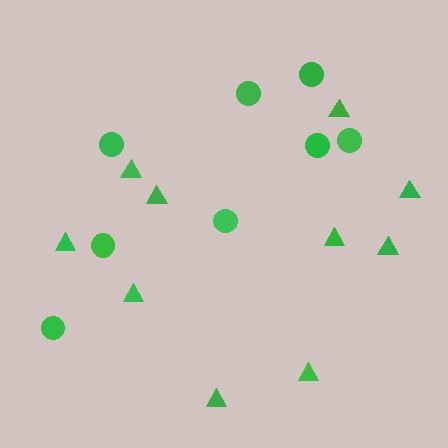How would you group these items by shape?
There are 2 groups: one group of circles (8) and one group of triangles (10).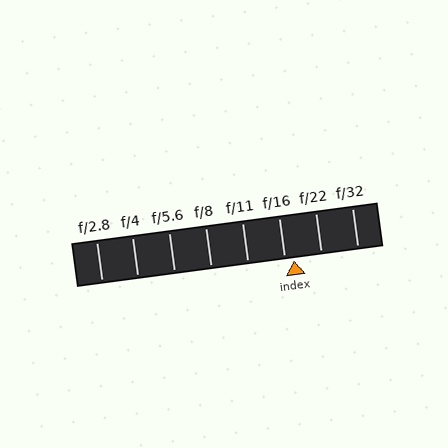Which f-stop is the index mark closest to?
The index mark is closest to f/16.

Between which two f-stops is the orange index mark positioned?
The index mark is between f/16 and f/22.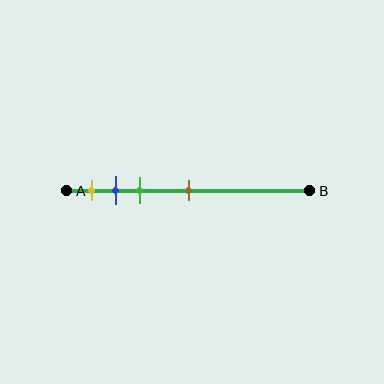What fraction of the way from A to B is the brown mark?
The brown mark is approximately 50% (0.5) of the way from A to B.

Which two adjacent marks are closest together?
The blue and green marks are the closest adjacent pair.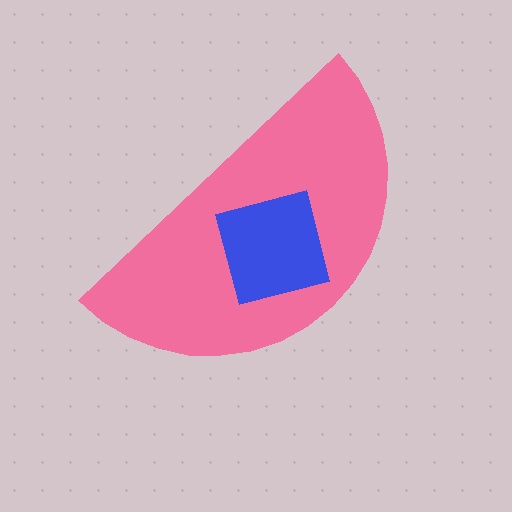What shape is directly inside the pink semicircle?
The blue square.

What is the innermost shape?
The blue square.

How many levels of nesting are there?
2.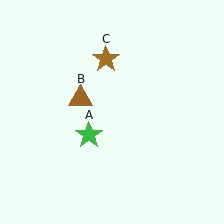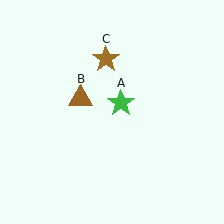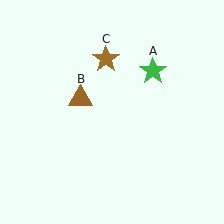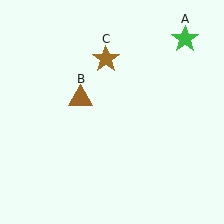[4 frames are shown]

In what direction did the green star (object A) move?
The green star (object A) moved up and to the right.